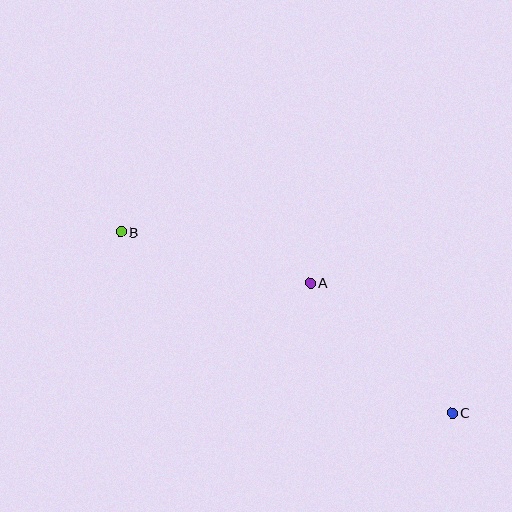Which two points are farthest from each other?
Points B and C are farthest from each other.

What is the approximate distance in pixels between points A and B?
The distance between A and B is approximately 196 pixels.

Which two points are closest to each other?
Points A and C are closest to each other.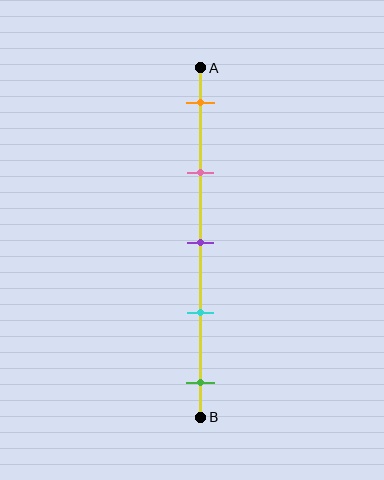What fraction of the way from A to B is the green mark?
The green mark is approximately 90% (0.9) of the way from A to B.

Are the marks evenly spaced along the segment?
Yes, the marks are approximately evenly spaced.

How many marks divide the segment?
There are 5 marks dividing the segment.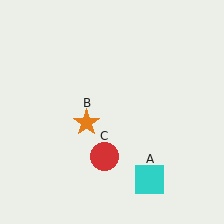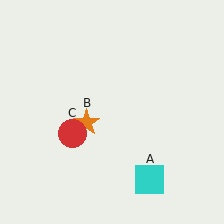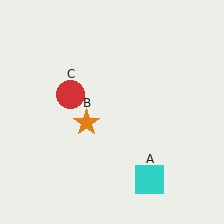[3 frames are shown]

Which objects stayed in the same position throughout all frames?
Cyan square (object A) and orange star (object B) remained stationary.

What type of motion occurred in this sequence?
The red circle (object C) rotated clockwise around the center of the scene.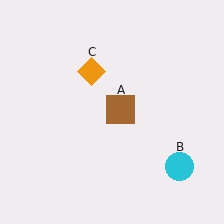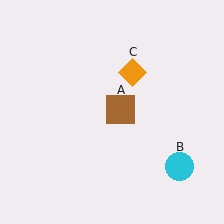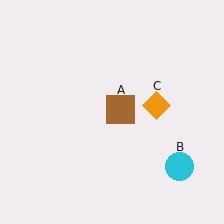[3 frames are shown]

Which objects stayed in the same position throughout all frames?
Brown square (object A) and cyan circle (object B) remained stationary.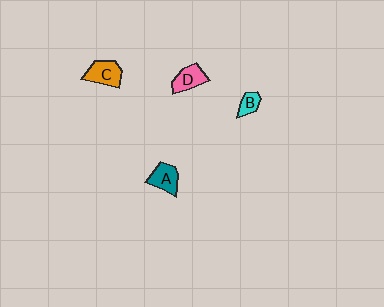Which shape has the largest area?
Shape C (orange).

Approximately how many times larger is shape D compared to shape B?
Approximately 1.7 times.